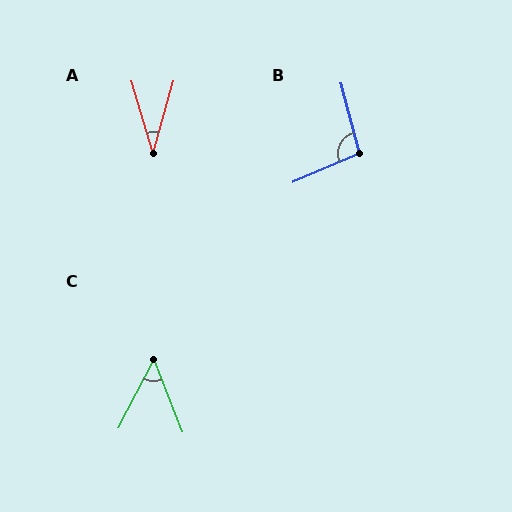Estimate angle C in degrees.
Approximately 49 degrees.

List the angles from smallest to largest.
A (32°), C (49°), B (98°).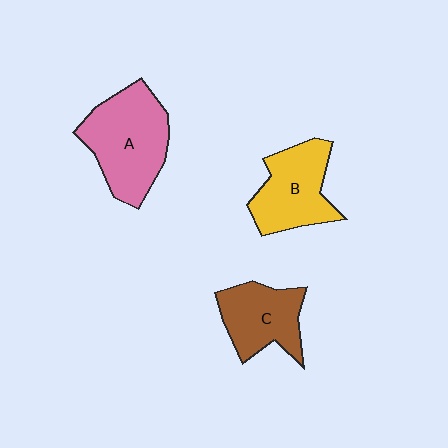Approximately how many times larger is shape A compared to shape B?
Approximately 1.3 times.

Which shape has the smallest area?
Shape C (brown).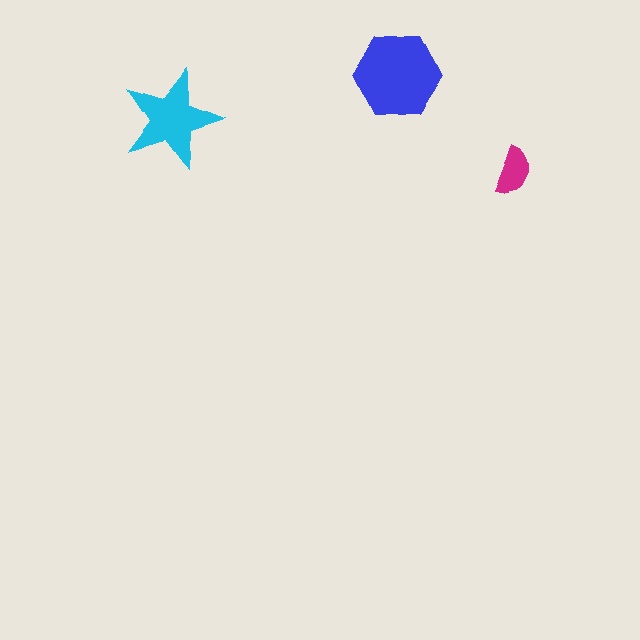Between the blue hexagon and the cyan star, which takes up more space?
The blue hexagon.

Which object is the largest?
The blue hexagon.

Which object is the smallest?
The magenta semicircle.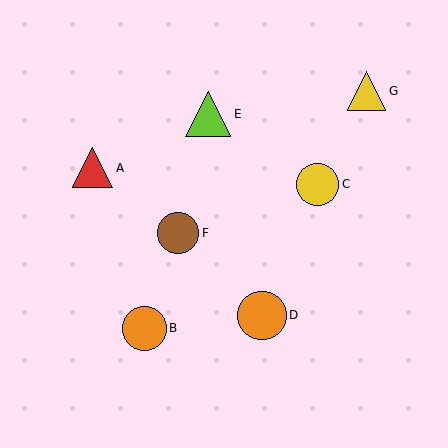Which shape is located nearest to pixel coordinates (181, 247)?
The brown circle (labeled F) at (178, 233) is nearest to that location.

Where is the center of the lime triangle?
The center of the lime triangle is at (208, 114).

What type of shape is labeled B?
Shape B is an orange circle.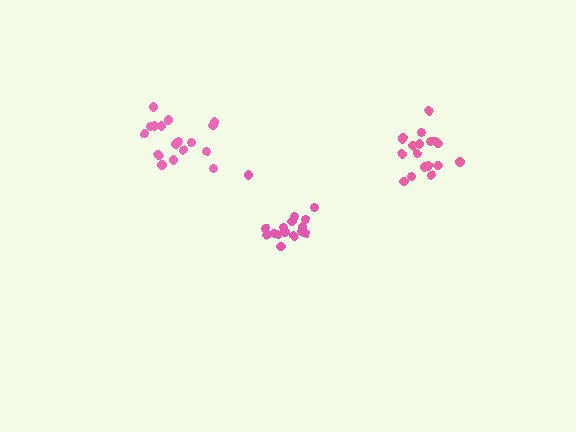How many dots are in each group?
Group 1: 18 dots, Group 2: 17 dots, Group 3: 16 dots (51 total).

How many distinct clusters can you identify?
There are 3 distinct clusters.